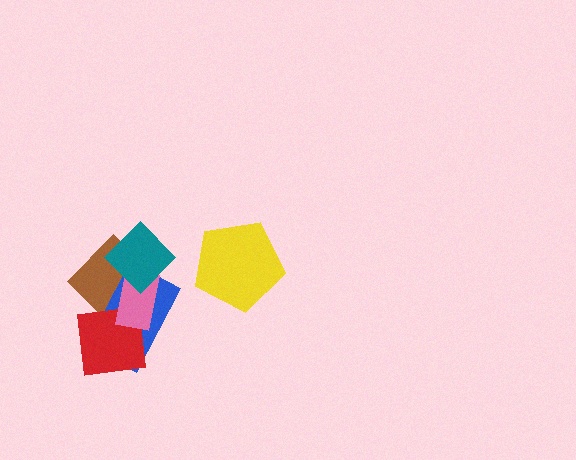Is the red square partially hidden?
Yes, it is partially covered by another shape.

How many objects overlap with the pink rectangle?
4 objects overlap with the pink rectangle.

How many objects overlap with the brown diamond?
4 objects overlap with the brown diamond.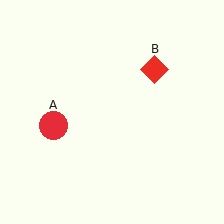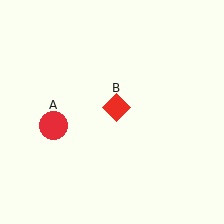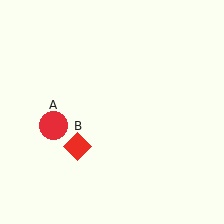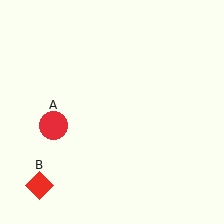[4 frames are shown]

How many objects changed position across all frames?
1 object changed position: red diamond (object B).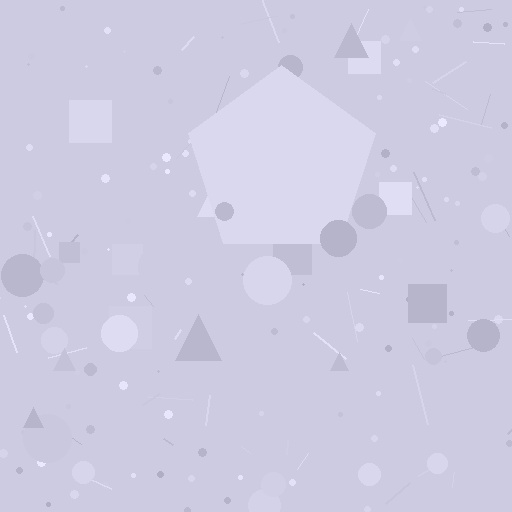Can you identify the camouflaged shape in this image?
The camouflaged shape is a pentagon.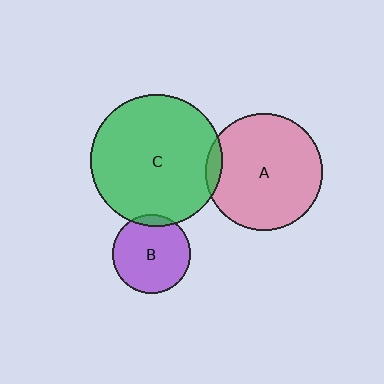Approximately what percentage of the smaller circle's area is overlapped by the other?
Approximately 5%.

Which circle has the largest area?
Circle C (green).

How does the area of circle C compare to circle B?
Approximately 2.8 times.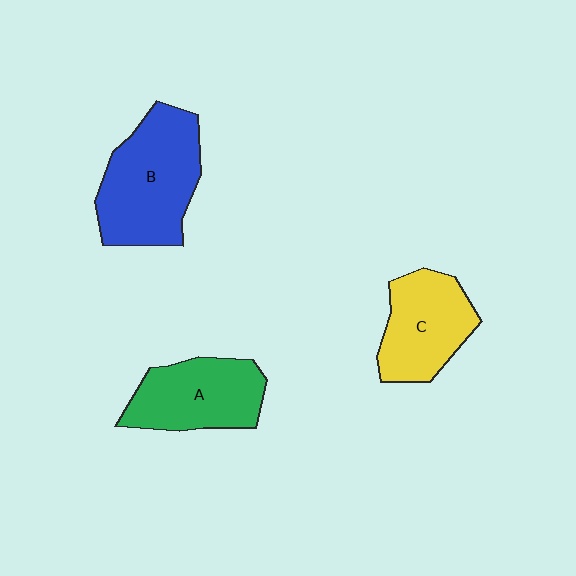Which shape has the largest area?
Shape B (blue).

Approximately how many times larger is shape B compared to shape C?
Approximately 1.4 times.